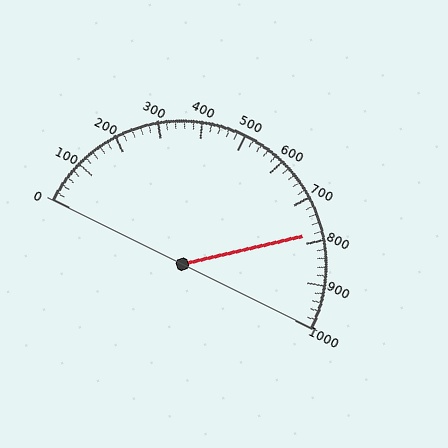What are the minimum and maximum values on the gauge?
The gauge ranges from 0 to 1000.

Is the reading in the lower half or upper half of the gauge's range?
The reading is in the upper half of the range (0 to 1000).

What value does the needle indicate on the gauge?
The needle indicates approximately 780.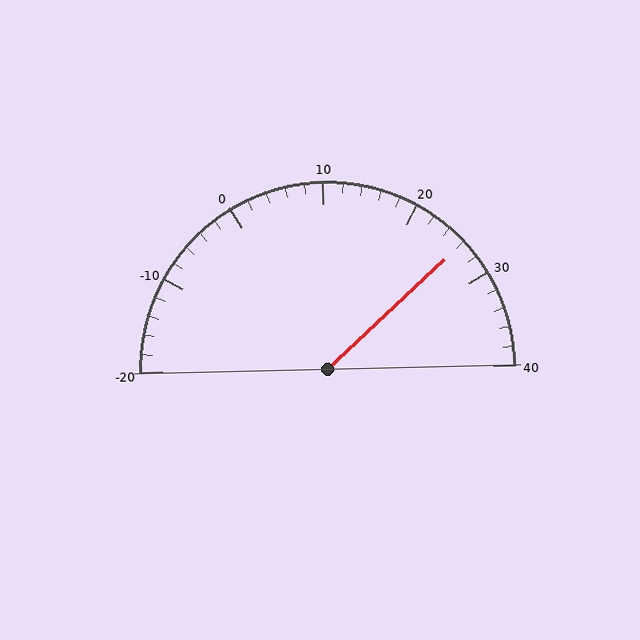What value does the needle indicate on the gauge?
The needle indicates approximately 26.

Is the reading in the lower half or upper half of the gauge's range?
The reading is in the upper half of the range (-20 to 40).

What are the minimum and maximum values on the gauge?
The gauge ranges from -20 to 40.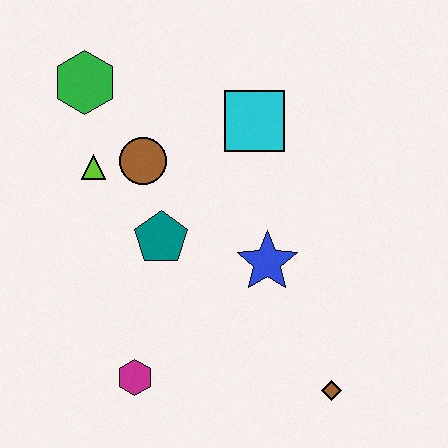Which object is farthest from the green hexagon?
The brown diamond is farthest from the green hexagon.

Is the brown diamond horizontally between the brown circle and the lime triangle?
No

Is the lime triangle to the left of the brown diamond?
Yes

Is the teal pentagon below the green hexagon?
Yes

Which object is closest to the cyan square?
The brown circle is closest to the cyan square.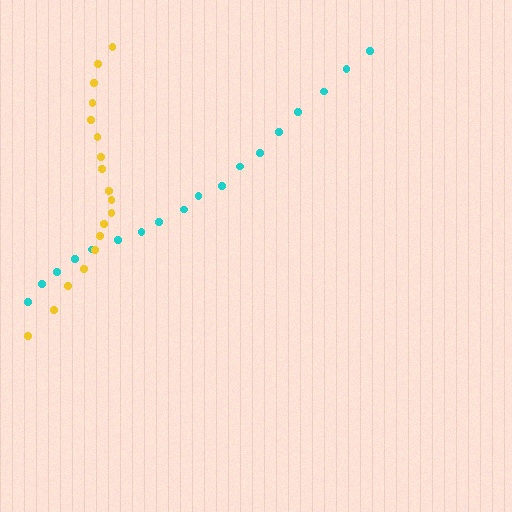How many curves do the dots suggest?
There are 2 distinct paths.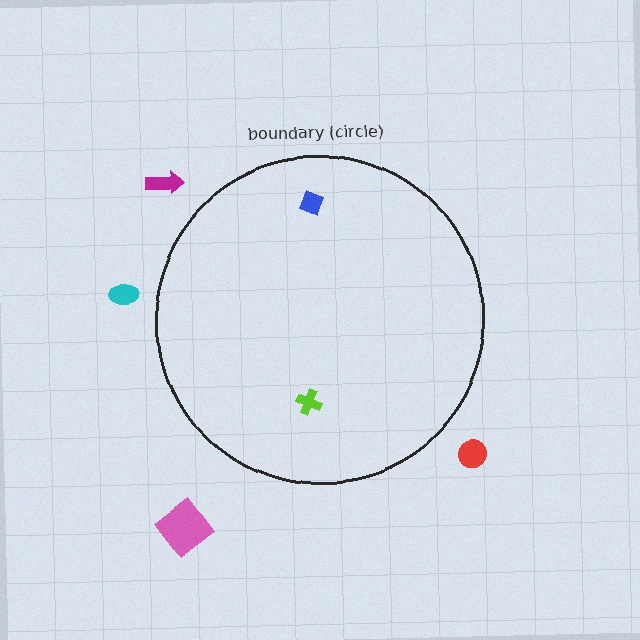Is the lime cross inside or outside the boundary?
Inside.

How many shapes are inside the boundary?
2 inside, 4 outside.